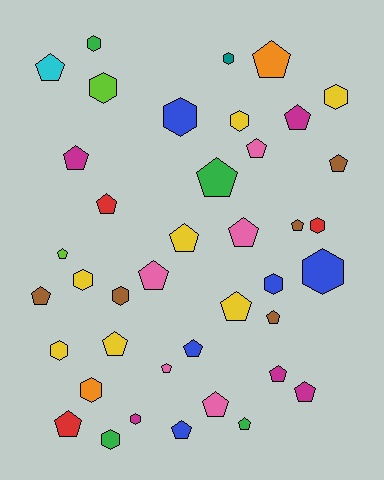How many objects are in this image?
There are 40 objects.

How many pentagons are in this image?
There are 25 pentagons.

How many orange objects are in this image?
There are 2 orange objects.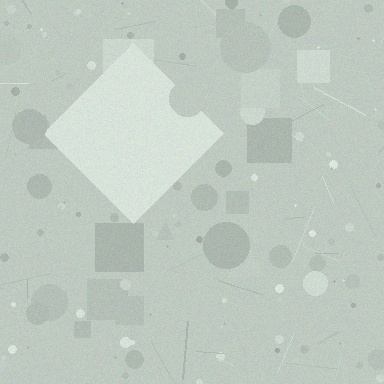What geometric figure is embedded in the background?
A diamond is embedded in the background.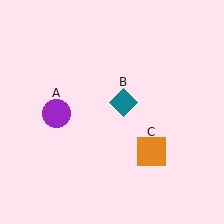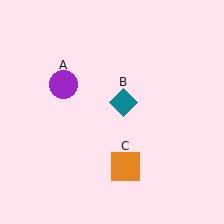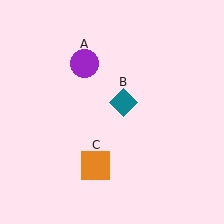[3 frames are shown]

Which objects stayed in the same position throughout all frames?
Teal diamond (object B) remained stationary.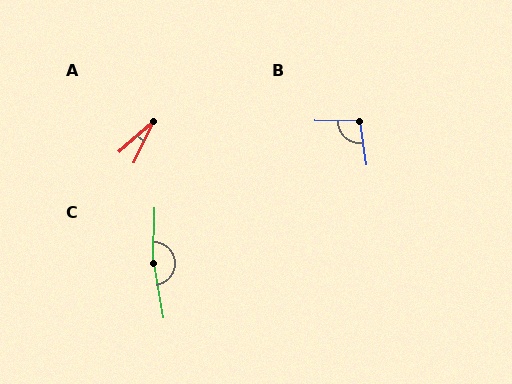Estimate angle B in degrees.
Approximately 100 degrees.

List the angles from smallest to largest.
A (23°), B (100°), C (169°).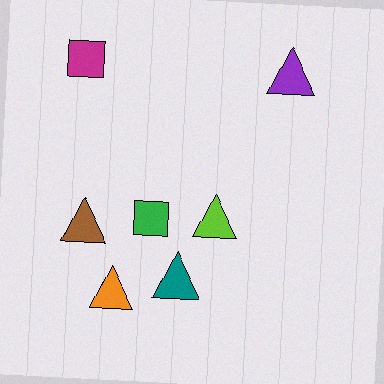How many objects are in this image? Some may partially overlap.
There are 7 objects.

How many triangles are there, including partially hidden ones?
There are 5 triangles.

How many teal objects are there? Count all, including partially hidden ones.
There is 1 teal object.